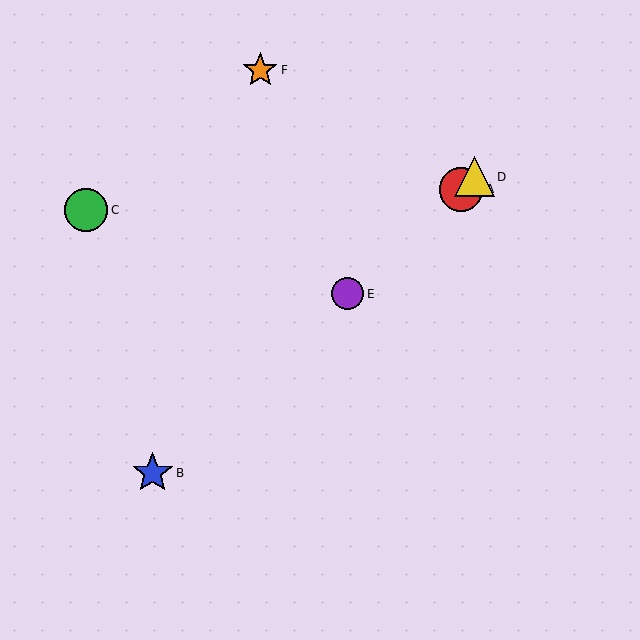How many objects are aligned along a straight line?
4 objects (A, B, D, E) are aligned along a straight line.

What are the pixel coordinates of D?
Object D is at (474, 177).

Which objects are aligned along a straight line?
Objects A, B, D, E are aligned along a straight line.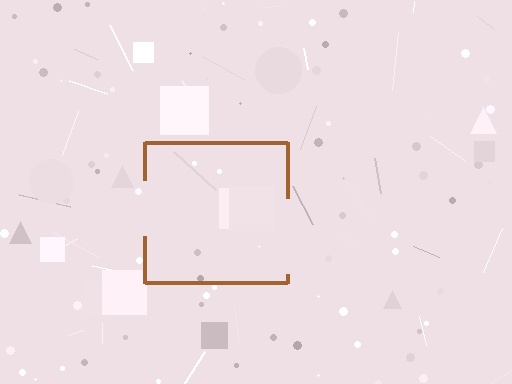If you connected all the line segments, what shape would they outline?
They would outline a square.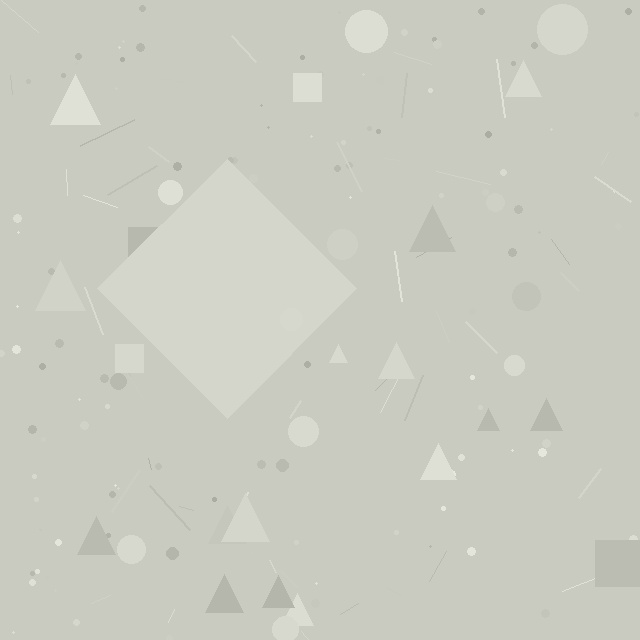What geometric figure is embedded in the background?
A diamond is embedded in the background.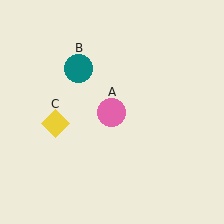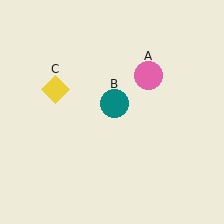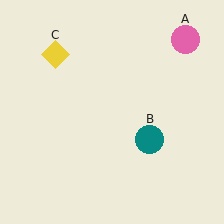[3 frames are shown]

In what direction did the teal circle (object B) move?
The teal circle (object B) moved down and to the right.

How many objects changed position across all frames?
3 objects changed position: pink circle (object A), teal circle (object B), yellow diamond (object C).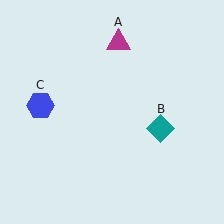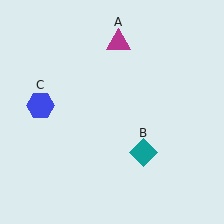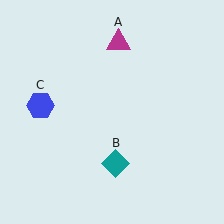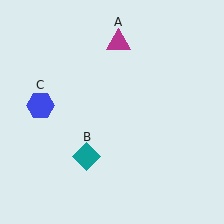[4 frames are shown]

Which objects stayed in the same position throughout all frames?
Magenta triangle (object A) and blue hexagon (object C) remained stationary.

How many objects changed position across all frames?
1 object changed position: teal diamond (object B).